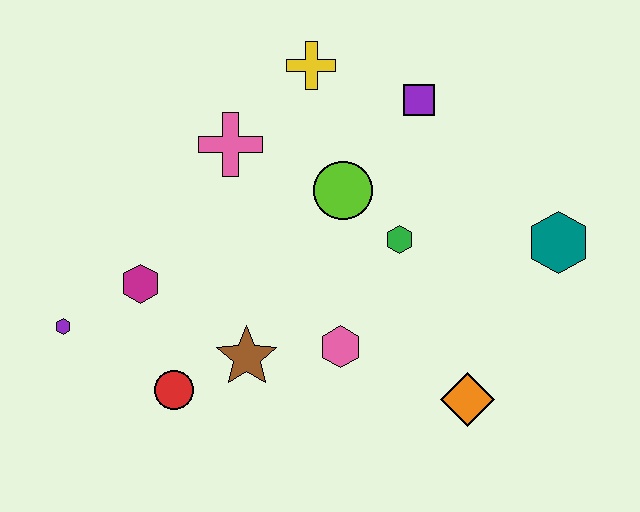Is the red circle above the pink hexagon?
No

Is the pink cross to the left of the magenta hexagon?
No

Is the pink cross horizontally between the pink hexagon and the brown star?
No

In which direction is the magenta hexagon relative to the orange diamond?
The magenta hexagon is to the left of the orange diamond.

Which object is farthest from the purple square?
The purple hexagon is farthest from the purple square.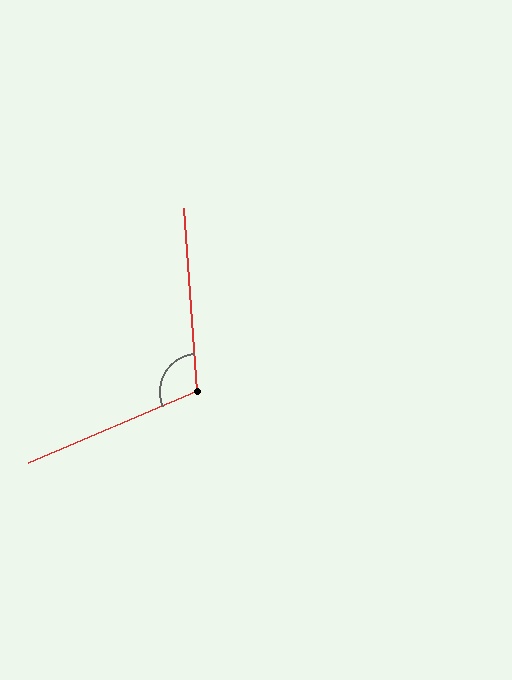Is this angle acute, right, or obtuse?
It is obtuse.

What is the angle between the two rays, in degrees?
Approximately 109 degrees.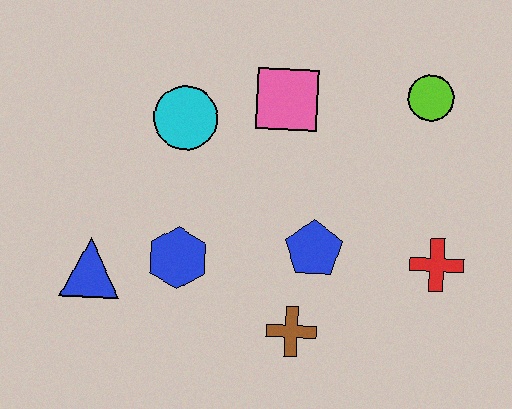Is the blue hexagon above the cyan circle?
No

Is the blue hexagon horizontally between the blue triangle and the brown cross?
Yes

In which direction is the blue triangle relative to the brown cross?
The blue triangle is to the left of the brown cross.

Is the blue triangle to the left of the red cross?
Yes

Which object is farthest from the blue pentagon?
The blue triangle is farthest from the blue pentagon.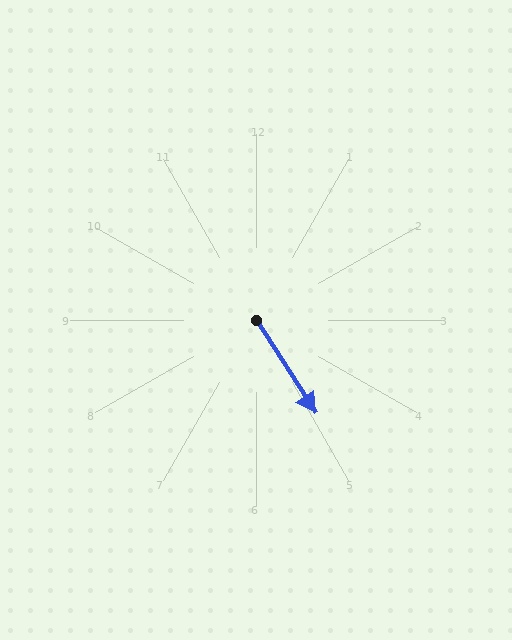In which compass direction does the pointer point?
Southeast.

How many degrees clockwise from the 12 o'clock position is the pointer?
Approximately 147 degrees.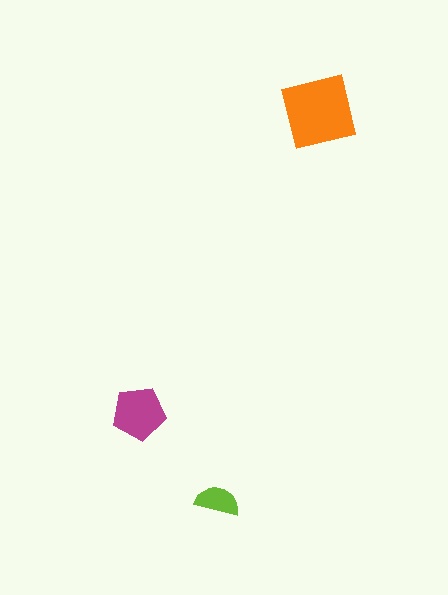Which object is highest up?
The orange square is topmost.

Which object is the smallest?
The lime semicircle.